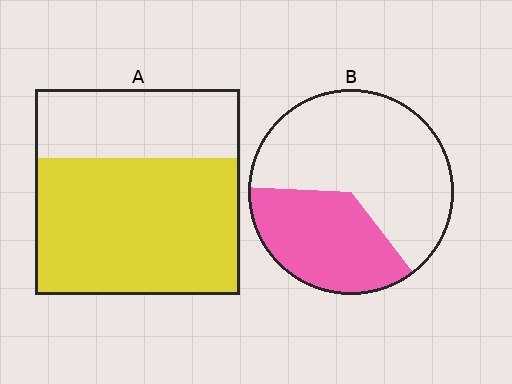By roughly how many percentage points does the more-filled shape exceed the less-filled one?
By roughly 30 percentage points (A over B).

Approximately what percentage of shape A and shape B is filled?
A is approximately 65% and B is approximately 35%.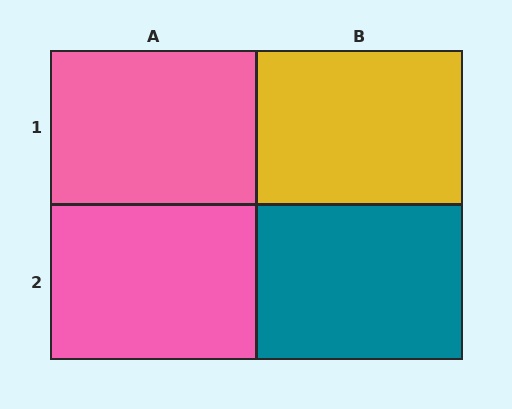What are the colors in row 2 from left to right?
Pink, teal.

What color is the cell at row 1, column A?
Pink.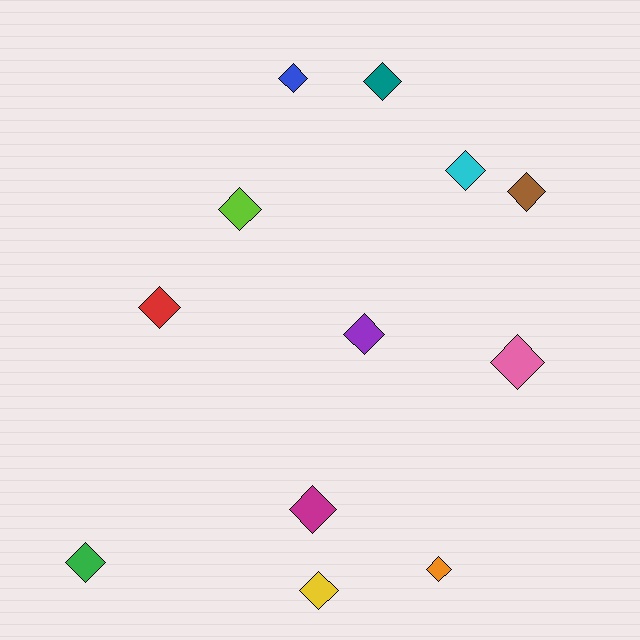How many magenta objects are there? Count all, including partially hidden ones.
There is 1 magenta object.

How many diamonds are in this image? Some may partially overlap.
There are 12 diamonds.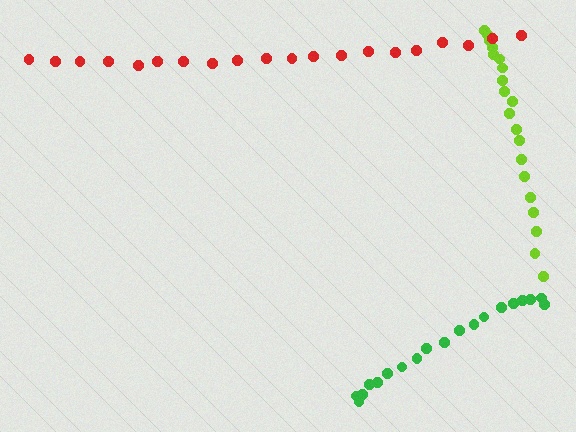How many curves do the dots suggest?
There are 3 distinct paths.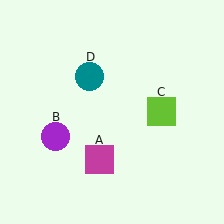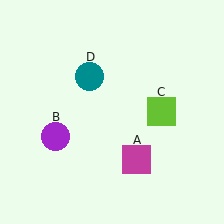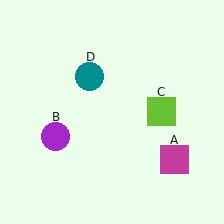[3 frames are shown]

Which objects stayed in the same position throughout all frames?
Purple circle (object B) and lime square (object C) and teal circle (object D) remained stationary.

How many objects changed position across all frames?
1 object changed position: magenta square (object A).